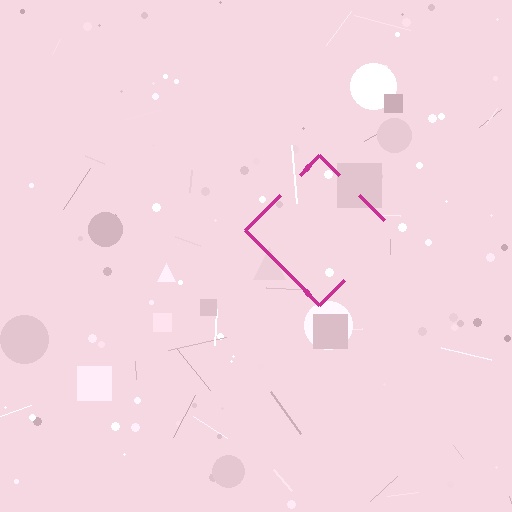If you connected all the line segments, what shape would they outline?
They would outline a diamond.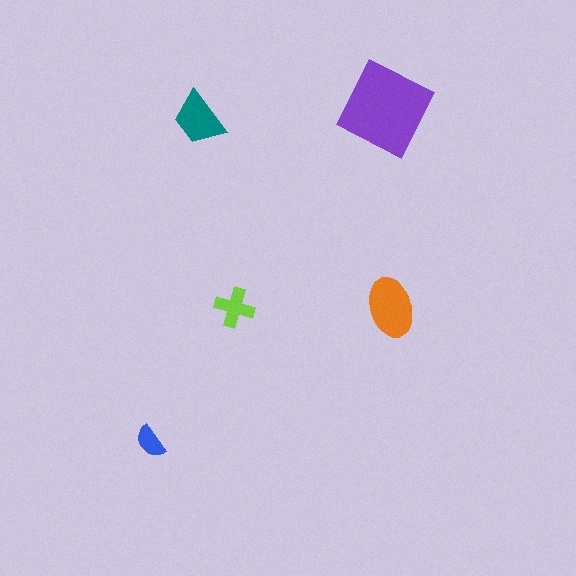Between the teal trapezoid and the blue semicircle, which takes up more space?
The teal trapezoid.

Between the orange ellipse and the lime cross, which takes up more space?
The orange ellipse.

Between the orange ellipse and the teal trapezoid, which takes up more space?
The orange ellipse.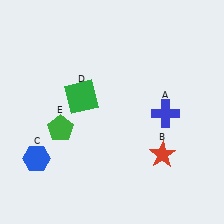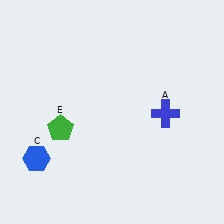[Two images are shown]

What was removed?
The green square (D), the red star (B) were removed in Image 2.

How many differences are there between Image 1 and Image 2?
There are 2 differences between the two images.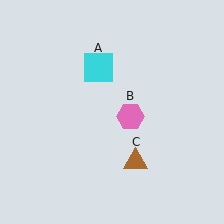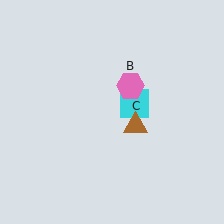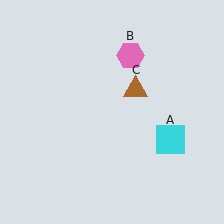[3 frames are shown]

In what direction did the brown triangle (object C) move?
The brown triangle (object C) moved up.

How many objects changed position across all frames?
3 objects changed position: cyan square (object A), pink hexagon (object B), brown triangle (object C).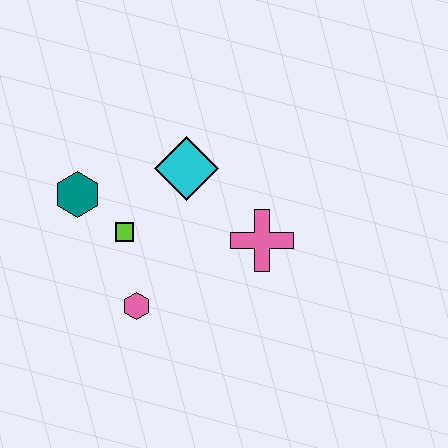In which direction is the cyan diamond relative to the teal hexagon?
The cyan diamond is to the right of the teal hexagon.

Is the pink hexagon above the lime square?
No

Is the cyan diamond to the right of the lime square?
Yes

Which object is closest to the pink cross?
The cyan diamond is closest to the pink cross.